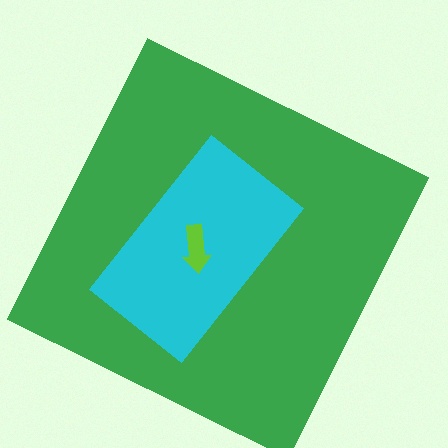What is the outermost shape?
The green square.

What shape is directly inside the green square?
The cyan rectangle.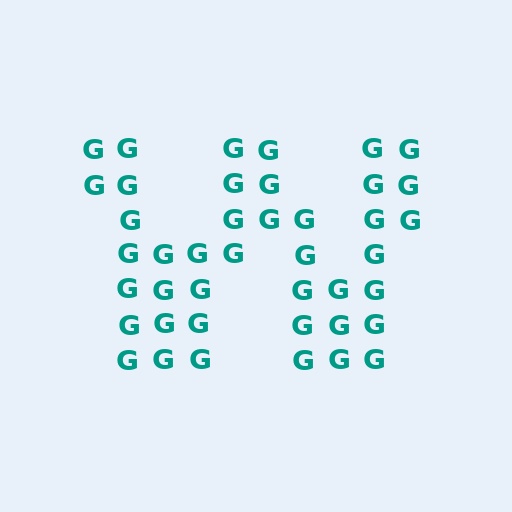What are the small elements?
The small elements are letter G's.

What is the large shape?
The large shape is the letter W.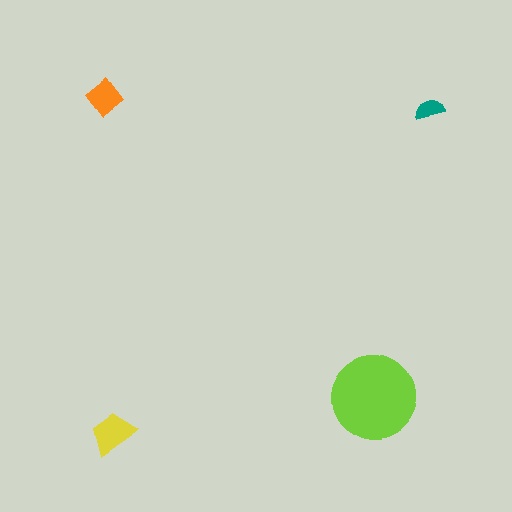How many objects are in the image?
There are 4 objects in the image.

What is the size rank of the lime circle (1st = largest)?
1st.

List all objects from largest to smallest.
The lime circle, the yellow trapezoid, the orange diamond, the teal semicircle.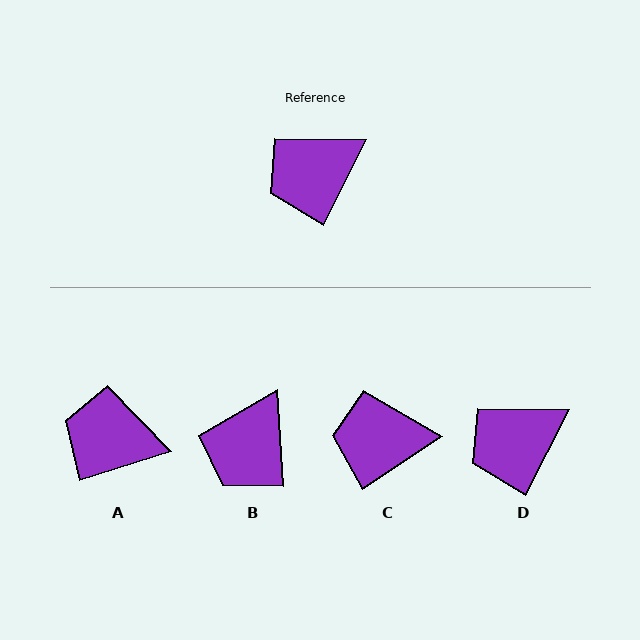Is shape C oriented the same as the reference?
No, it is off by about 30 degrees.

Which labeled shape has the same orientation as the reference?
D.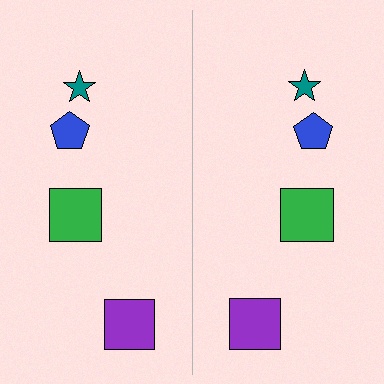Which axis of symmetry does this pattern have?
The pattern has a vertical axis of symmetry running through the center of the image.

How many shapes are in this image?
There are 8 shapes in this image.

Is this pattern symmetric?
Yes, this pattern has bilateral (reflection) symmetry.